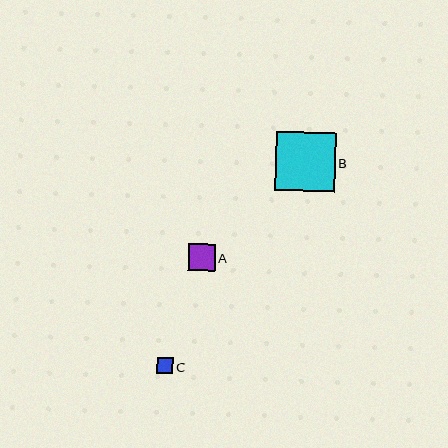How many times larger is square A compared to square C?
Square A is approximately 1.6 times the size of square C.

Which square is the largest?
Square B is the largest with a size of approximately 59 pixels.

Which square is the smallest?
Square C is the smallest with a size of approximately 16 pixels.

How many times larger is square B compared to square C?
Square B is approximately 3.6 times the size of square C.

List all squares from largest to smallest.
From largest to smallest: B, A, C.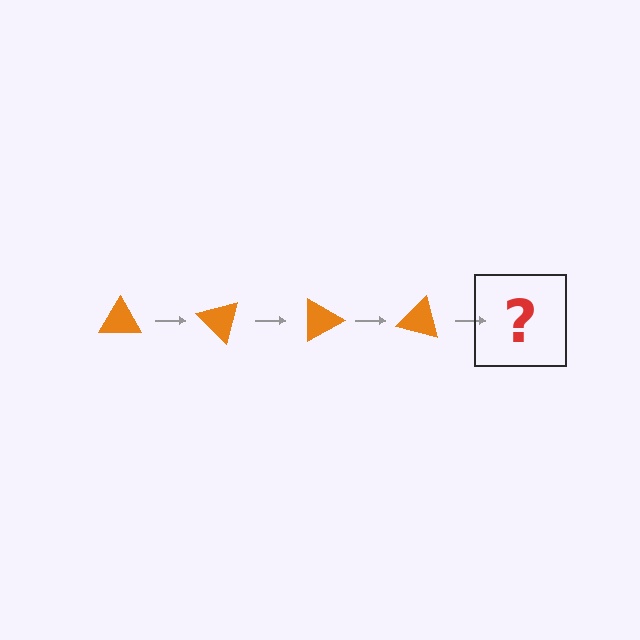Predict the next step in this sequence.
The next step is an orange triangle rotated 180 degrees.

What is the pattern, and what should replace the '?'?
The pattern is that the triangle rotates 45 degrees each step. The '?' should be an orange triangle rotated 180 degrees.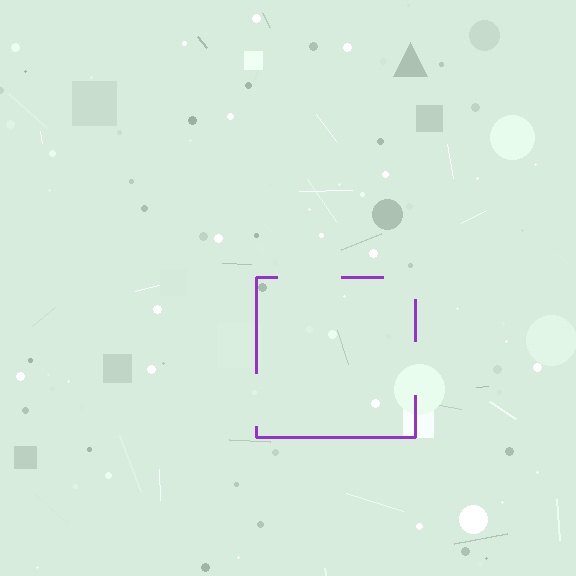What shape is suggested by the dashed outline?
The dashed outline suggests a square.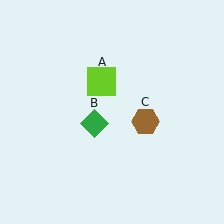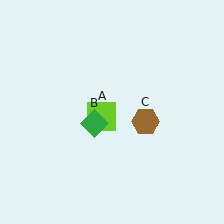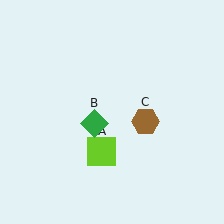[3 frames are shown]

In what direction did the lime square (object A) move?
The lime square (object A) moved down.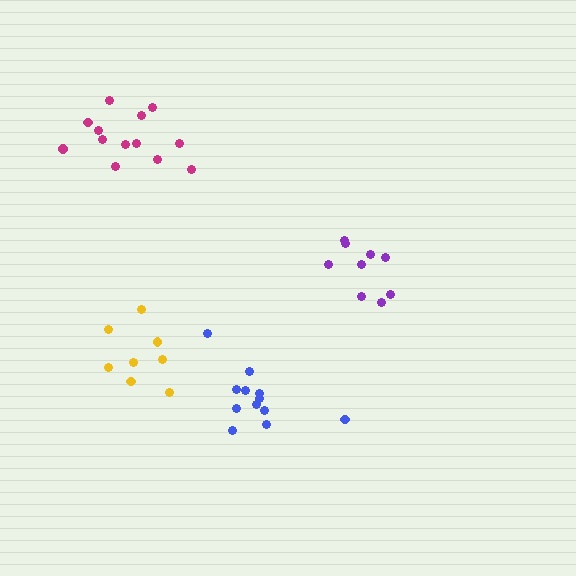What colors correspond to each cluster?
The clusters are colored: magenta, yellow, blue, purple.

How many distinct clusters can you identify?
There are 4 distinct clusters.